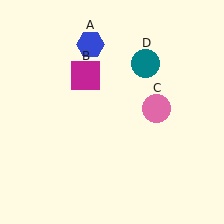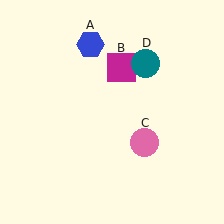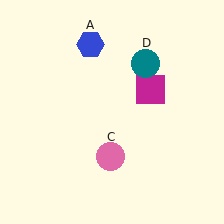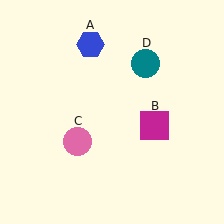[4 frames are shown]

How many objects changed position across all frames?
2 objects changed position: magenta square (object B), pink circle (object C).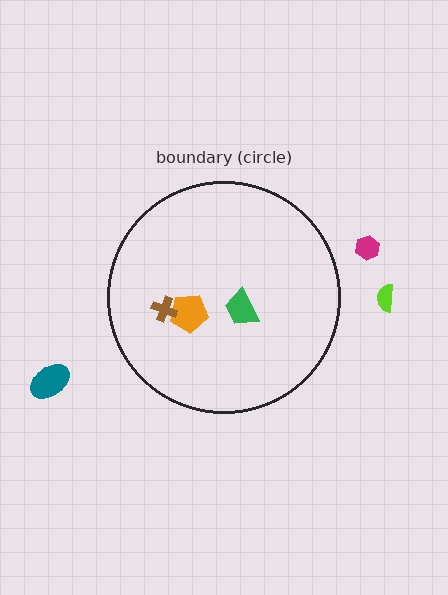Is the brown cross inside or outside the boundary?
Inside.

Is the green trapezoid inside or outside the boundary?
Inside.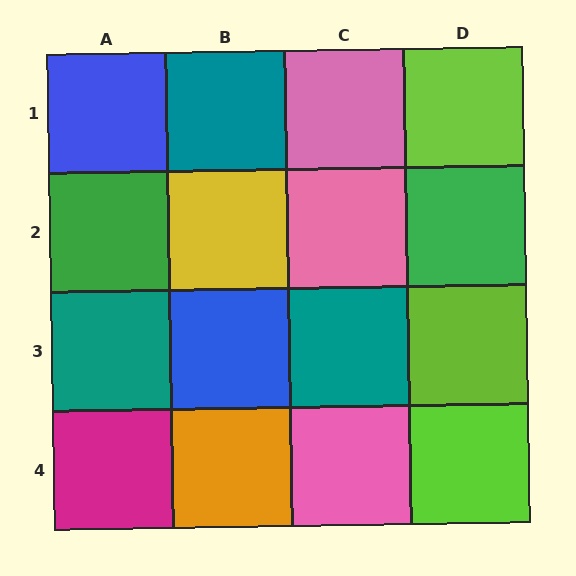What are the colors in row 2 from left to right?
Green, yellow, pink, green.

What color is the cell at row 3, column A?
Teal.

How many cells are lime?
3 cells are lime.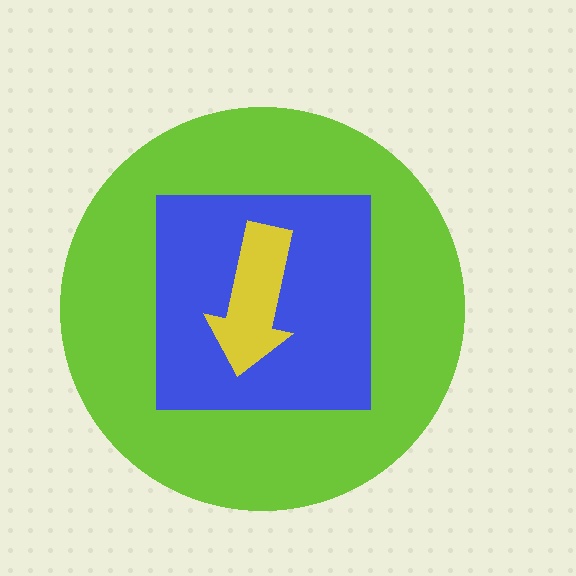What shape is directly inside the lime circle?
The blue square.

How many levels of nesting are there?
3.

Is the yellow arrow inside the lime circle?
Yes.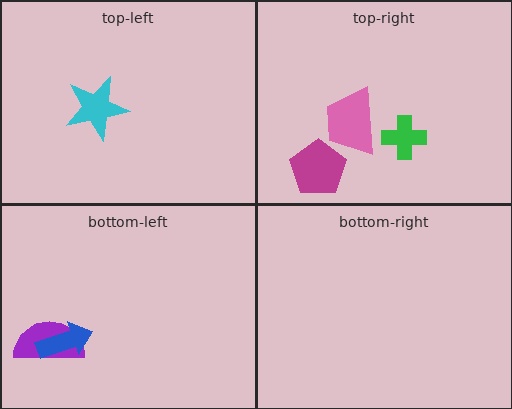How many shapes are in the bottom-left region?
2.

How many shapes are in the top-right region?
3.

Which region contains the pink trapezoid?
The top-right region.